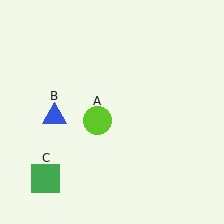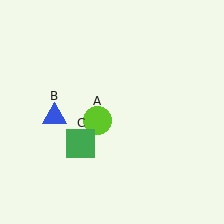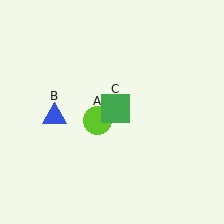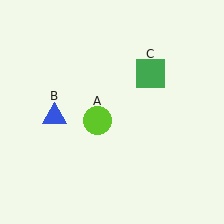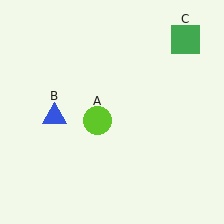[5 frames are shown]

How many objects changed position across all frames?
1 object changed position: green square (object C).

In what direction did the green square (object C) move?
The green square (object C) moved up and to the right.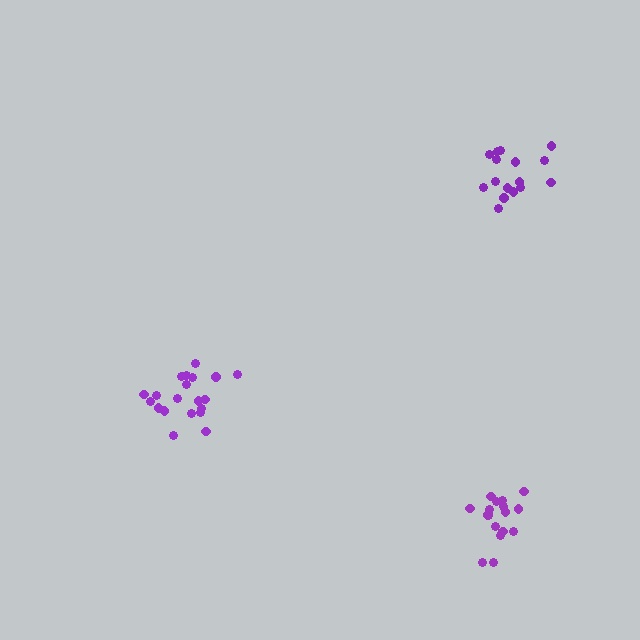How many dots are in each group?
Group 1: 16 dots, Group 2: 21 dots, Group 3: 17 dots (54 total).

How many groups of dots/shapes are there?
There are 3 groups.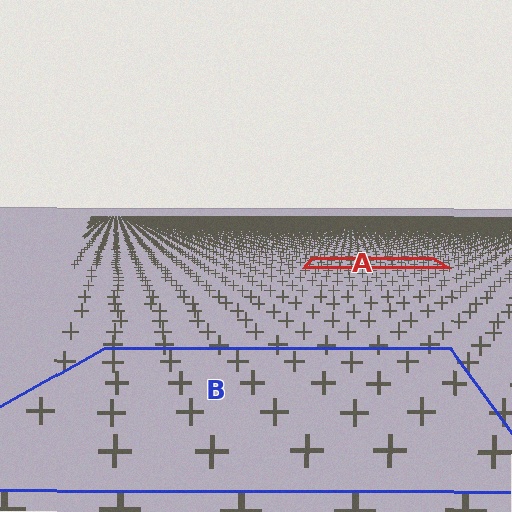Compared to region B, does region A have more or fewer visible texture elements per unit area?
Region A has more texture elements per unit area — they are packed more densely because it is farther away.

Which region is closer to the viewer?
Region B is closer. The texture elements there are larger and more spread out.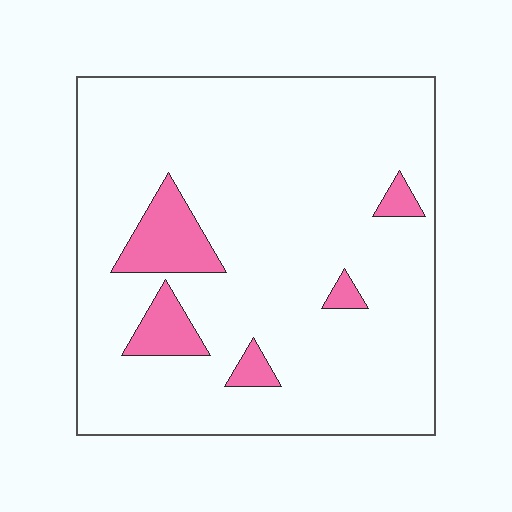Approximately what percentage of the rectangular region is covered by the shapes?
Approximately 10%.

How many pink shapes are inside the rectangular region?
5.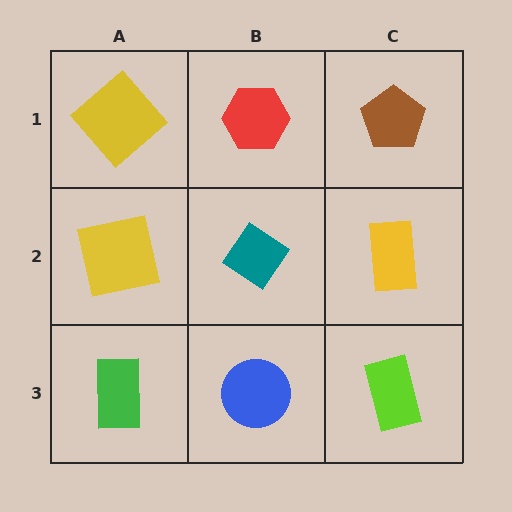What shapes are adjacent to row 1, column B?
A teal diamond (row 2, column B), a yellow diamond (row 1, column A), a brown pentagon (row 1, column C).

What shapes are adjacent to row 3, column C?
A yellow rectangle (row 2, column C), a blue circle (row 3, column B).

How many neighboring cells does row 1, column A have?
2.